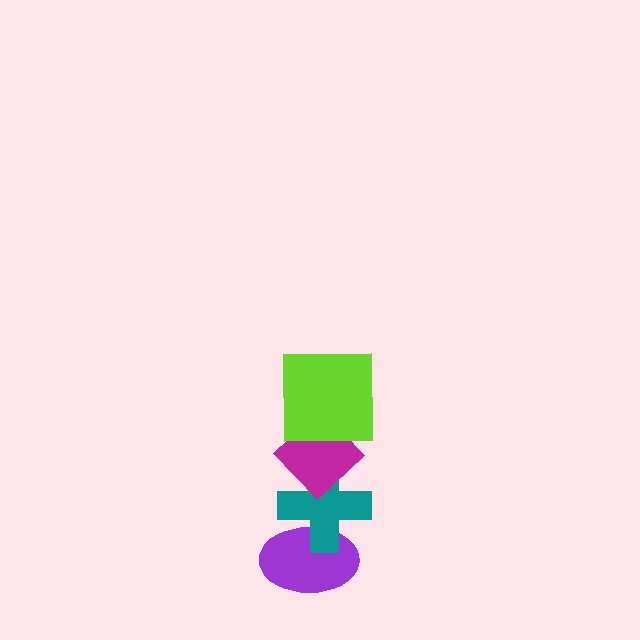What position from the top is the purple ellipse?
The purple ellipse is 4th from the top.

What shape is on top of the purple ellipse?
The teal cross is on top of the purple ellipse.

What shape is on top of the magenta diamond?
The lime square is on top of the magenta diamond.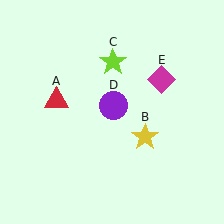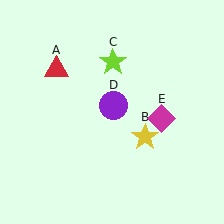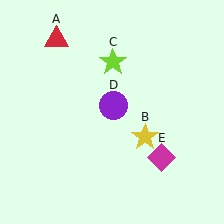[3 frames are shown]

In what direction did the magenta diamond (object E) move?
The magenta diamond (object E) moved down.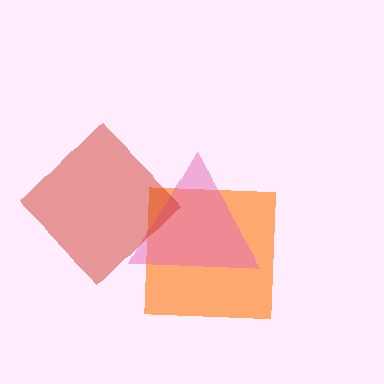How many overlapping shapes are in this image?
There are 3 overlapping shapes in the image.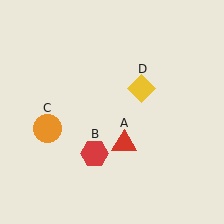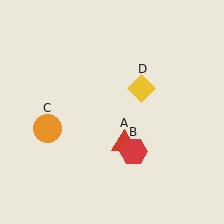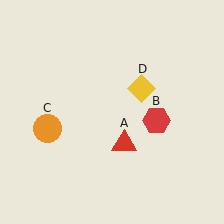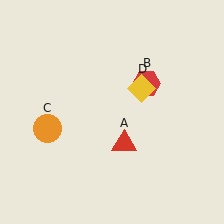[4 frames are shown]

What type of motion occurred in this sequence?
The red hexagon (object B) rotated counterclockwise around the center of the scene.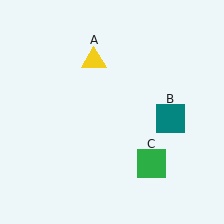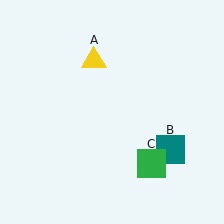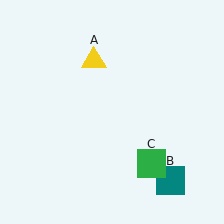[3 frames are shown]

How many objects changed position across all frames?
1 object changed position: teal square (object B).